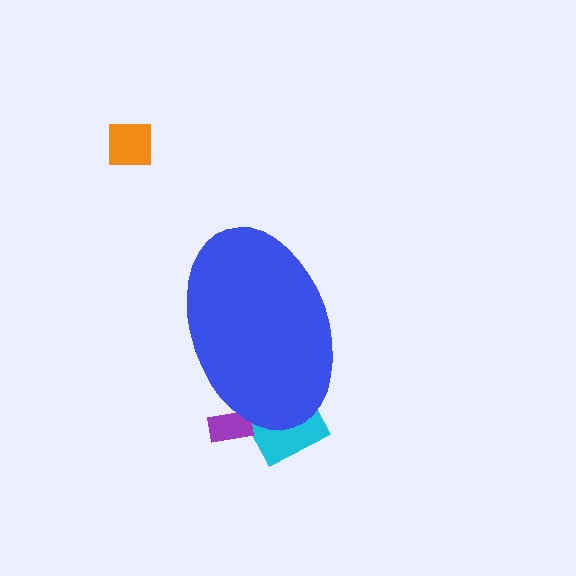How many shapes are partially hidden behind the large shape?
2 shapes are partially hidden.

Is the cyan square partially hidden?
Yes, the cyan square is partially hidden behind the blue ellipse.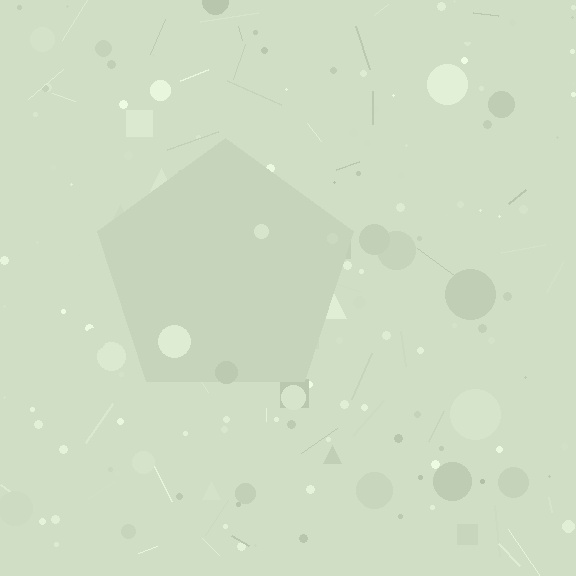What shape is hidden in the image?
A pentagon is hidden in the image.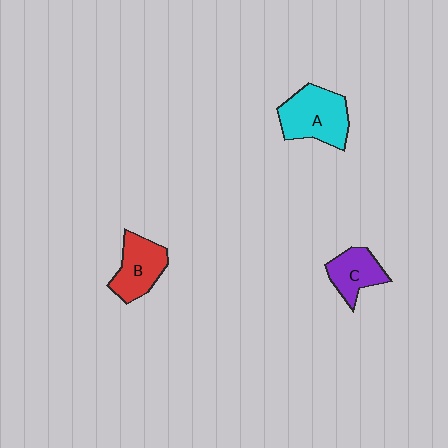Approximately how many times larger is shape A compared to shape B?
Approximately 1.3 times.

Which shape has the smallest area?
Shape C (purple).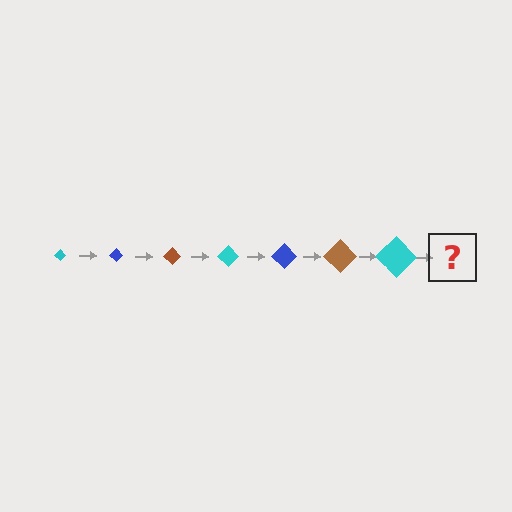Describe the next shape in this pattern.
It should be a blue diamond, larger than the previous one.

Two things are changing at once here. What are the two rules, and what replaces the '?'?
The two rules are that the diamond grows larger each step and the color cycles through cyan, blue, and brown. The '?' should be a blue diamond, larger than the previous one.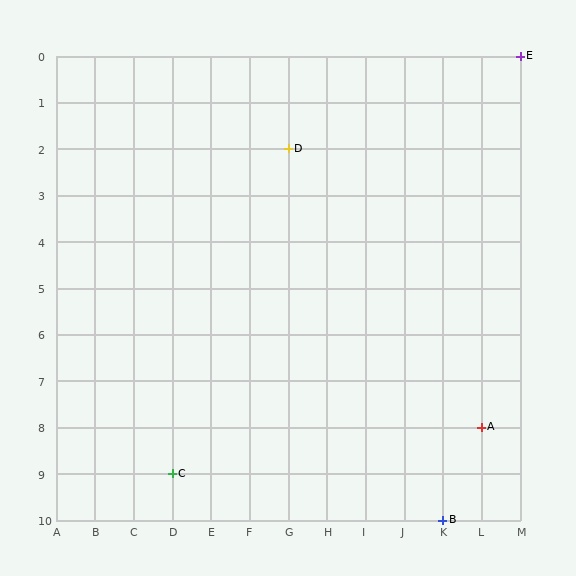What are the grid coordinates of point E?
Point E is at grid coordinates (M, 0).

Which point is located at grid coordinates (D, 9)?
Point C is at (D, 9).